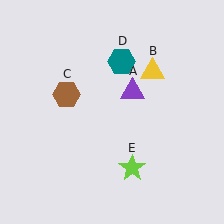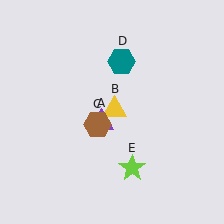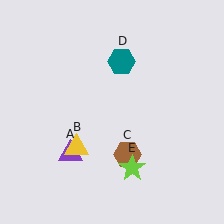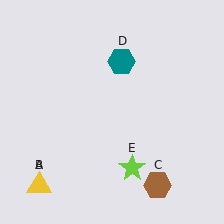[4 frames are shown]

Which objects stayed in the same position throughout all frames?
Teal hexagon (object D) and lime star (object E) remained stationary.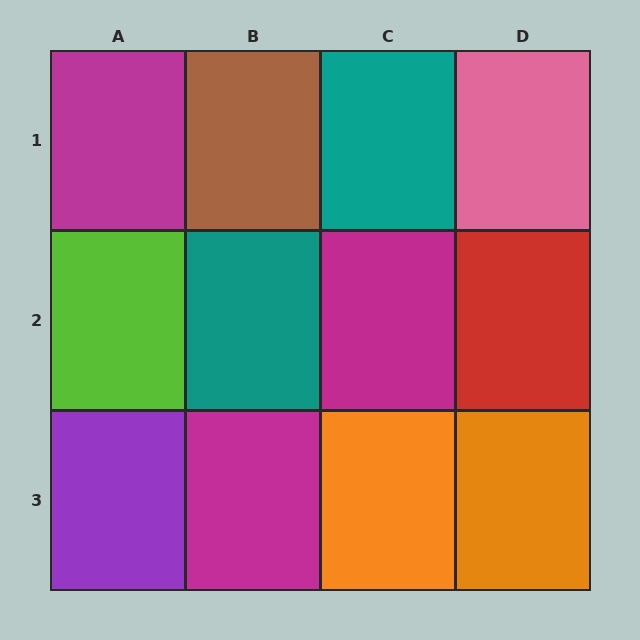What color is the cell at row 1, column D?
Pink.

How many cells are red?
1 cell is red.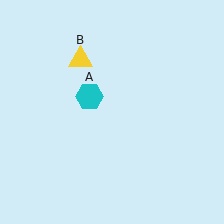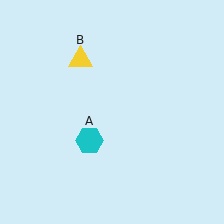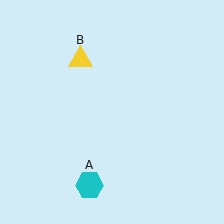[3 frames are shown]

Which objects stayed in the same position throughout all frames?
Yellow triangle (object B) remained stationary.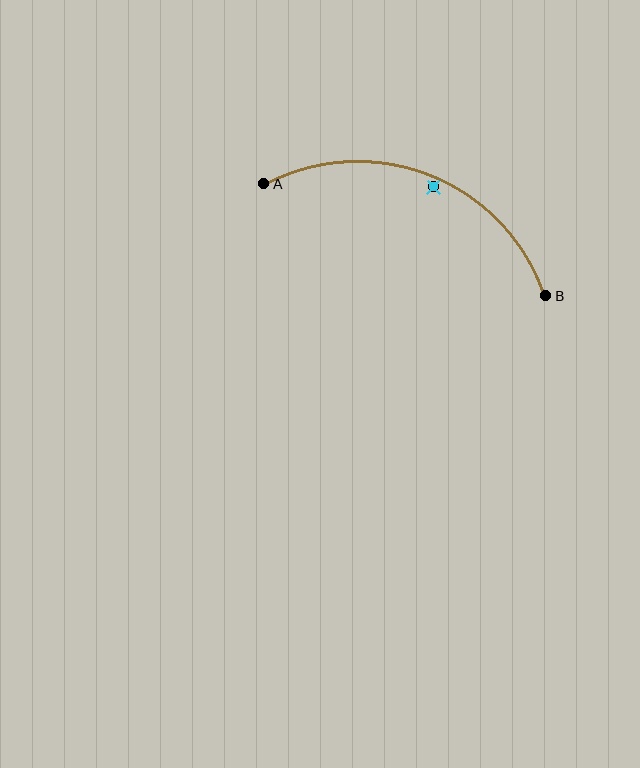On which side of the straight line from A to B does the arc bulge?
The arc bulges above the straight line connecting A and B.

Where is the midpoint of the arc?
The arc midpoint is the point on the curve farthest from the straight line joining A and B. It sits above that line.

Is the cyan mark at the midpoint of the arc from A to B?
No — the cyan mark does not lie on the arc at all. It sits slightly inside the curve.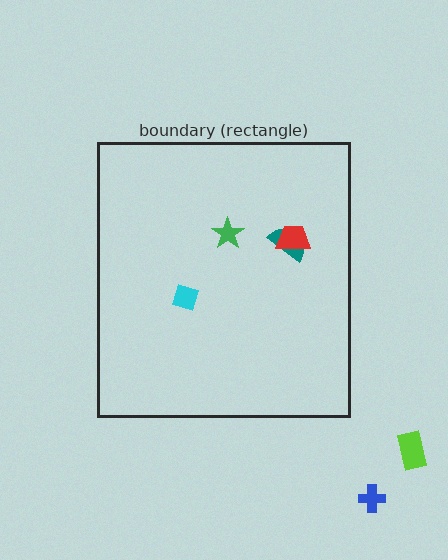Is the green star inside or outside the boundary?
Inside.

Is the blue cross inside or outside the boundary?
Outside.